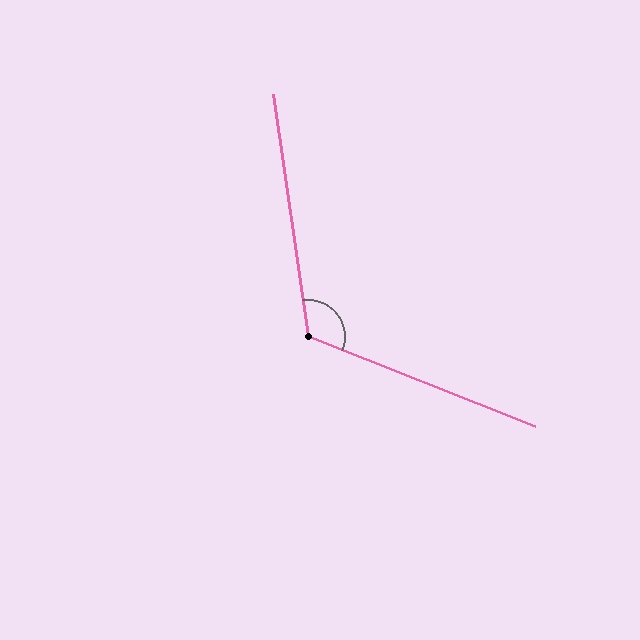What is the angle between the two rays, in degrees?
Approximately 120 degrees.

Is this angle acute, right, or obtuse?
It is obtuse.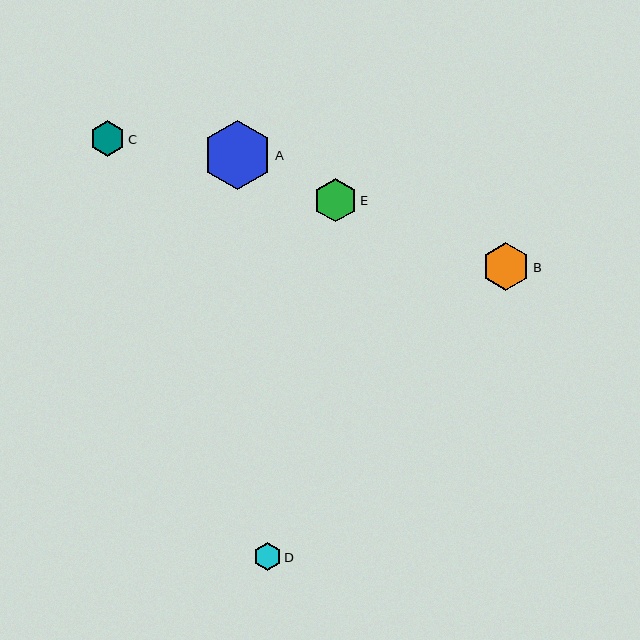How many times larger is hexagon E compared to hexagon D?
Hexagon E is approximately 1.5 times the size of hexagon D.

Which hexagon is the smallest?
Hexagon D is the smallest with a size of approximately 28 pixels.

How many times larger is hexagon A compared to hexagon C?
Hexagon A is approximately 2.0 times the size of hexagon C.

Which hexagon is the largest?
Hexagon A is the largest with a size of approximately 69 pixels.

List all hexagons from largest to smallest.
From largest to smallest: A, B, E, C, D.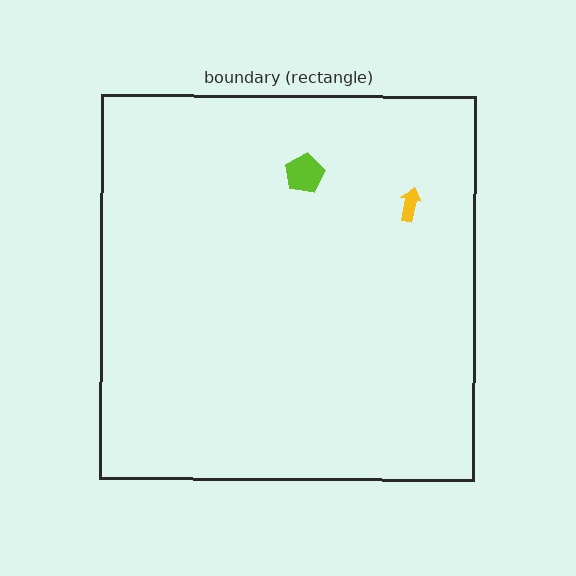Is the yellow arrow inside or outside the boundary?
Inside.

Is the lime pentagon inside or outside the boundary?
Inside.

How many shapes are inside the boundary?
2 inside, 0 outside.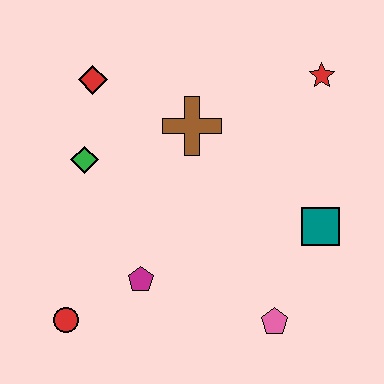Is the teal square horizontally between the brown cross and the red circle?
No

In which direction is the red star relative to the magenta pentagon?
The red star is above the magenta pentagon.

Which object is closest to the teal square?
The pink pentagon is closest to the teal square.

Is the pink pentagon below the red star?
Yes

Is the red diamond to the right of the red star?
No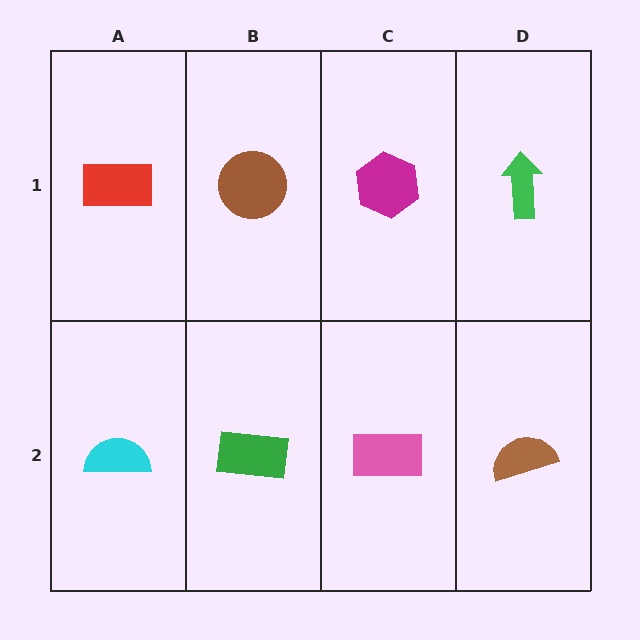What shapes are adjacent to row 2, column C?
A magenta hexagon (row 1, column C), a green rectangle (row 2, column B), a brown semicircle (row 2, column D).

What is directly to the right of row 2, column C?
A brown semicircle.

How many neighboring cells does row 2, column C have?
3.